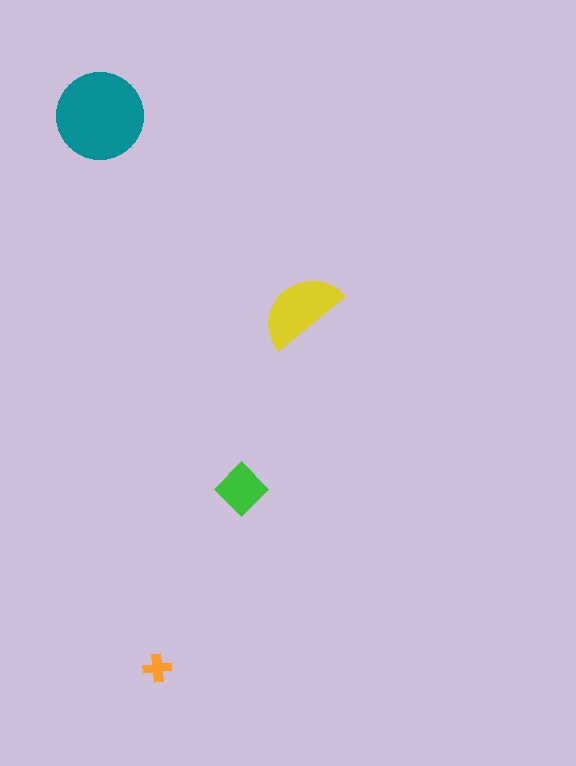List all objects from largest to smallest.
The teal circle, the yellow semicircle, the green diamond, the orange cross.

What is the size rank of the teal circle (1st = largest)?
1st.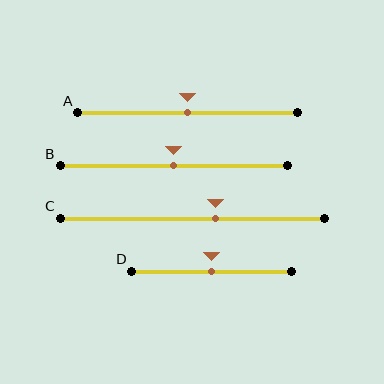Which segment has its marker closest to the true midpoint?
Segment A has its marker closest to the true midpoint.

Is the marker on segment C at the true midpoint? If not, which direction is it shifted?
No, the marker on segment C is shifted to the right by about 9% of the segment length.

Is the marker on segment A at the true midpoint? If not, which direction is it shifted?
Yes, the marker on segment A is at the true midpoint.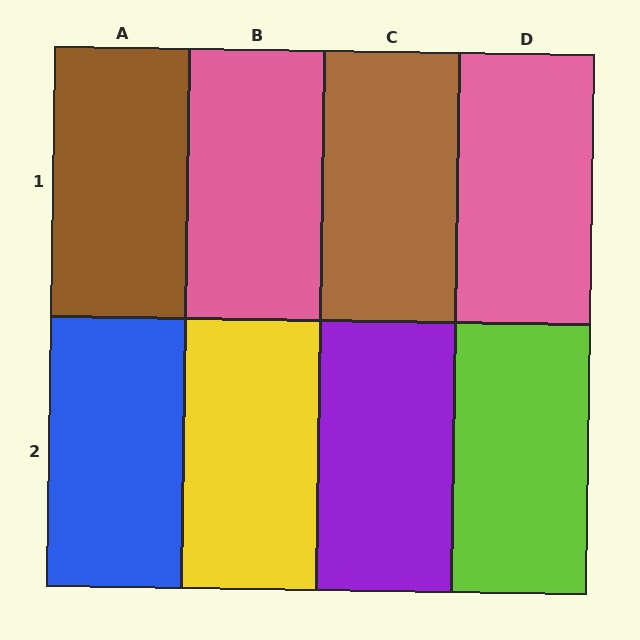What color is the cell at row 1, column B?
Pink.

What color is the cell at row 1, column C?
Brown.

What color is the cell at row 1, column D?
Pink.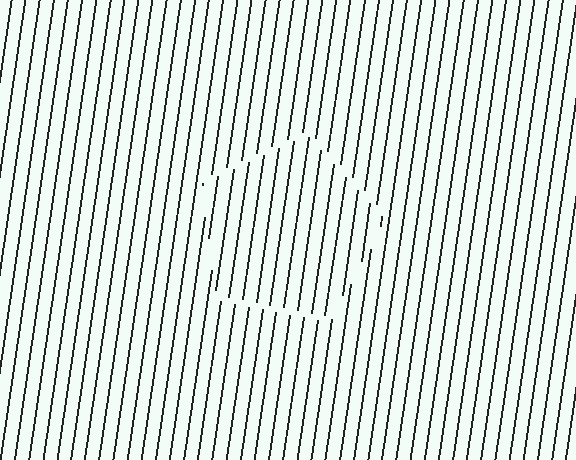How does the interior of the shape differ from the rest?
The interior of the shape contains the same grating, shifted by half a period — the contour is defined by the phase discontinuity where line-ends from the inner and outer gratings abut.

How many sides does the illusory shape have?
5 sides — the line-ends trace a pentagon.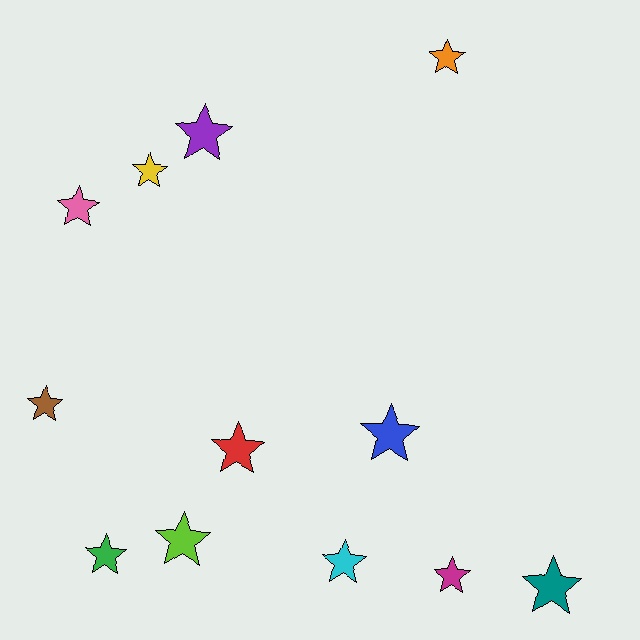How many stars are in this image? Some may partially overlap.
There are 12 stars.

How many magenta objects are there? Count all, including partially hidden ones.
There is 1 magenta object.